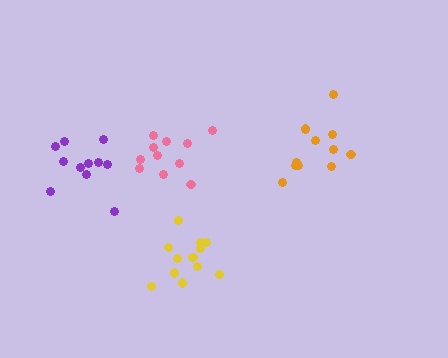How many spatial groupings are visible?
There are 4 spatial groupings.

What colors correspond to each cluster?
The clusters are colored: orange, pink, purple, yellow.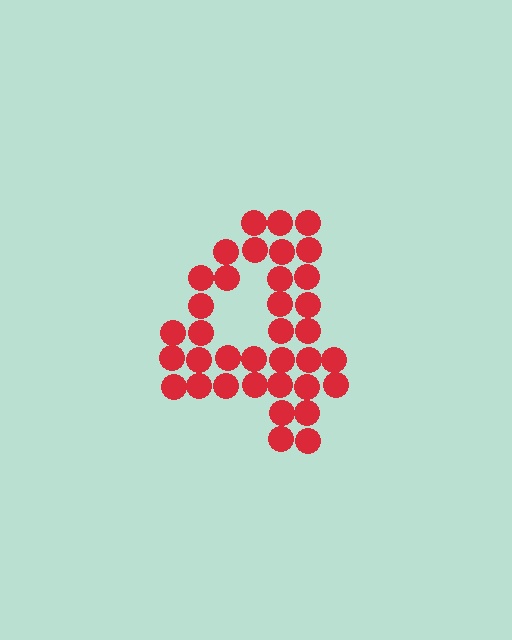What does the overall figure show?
The overall figure shows the digit 4.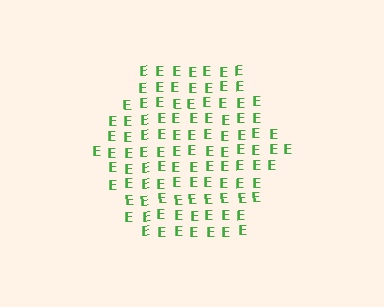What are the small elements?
The small elements are letter E's.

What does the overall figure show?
The overall figure shows a hexagon.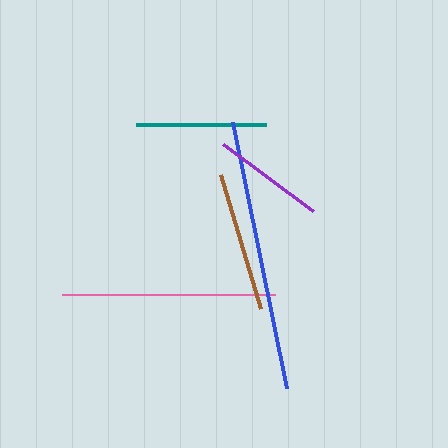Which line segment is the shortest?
The purple line is the shortest at approximately 112 pixels.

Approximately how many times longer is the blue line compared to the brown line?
The blue line is approximately 2.0 times the length of the brown line.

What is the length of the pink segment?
The pink segment is approximately 213 pixels long.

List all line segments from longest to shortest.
From longest to shortest: blue, pink, brown, teal, purple.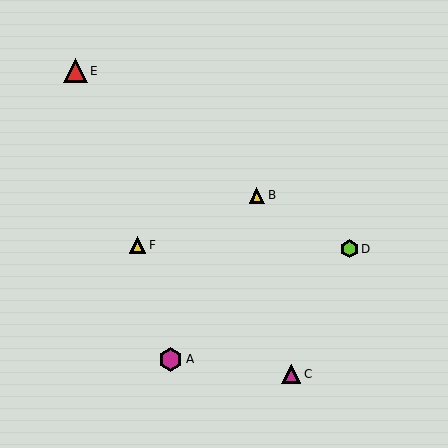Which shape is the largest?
The red triangle (labeled E) is the largest.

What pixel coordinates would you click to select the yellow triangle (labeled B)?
Click at (257, 195) to select the yellow triangle B.